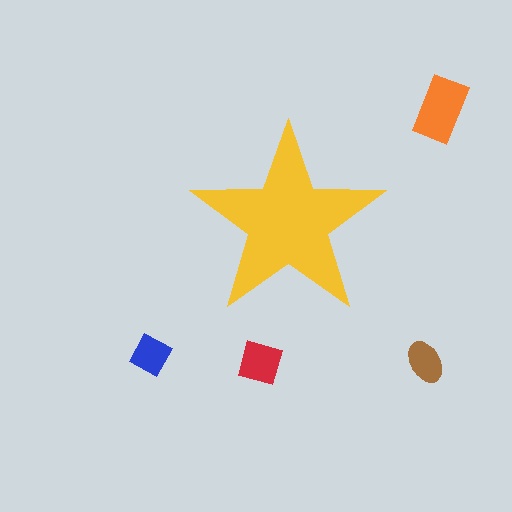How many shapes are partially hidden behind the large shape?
0 shapes are partially hidden.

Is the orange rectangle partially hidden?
No, the orange rectangle is fully visible.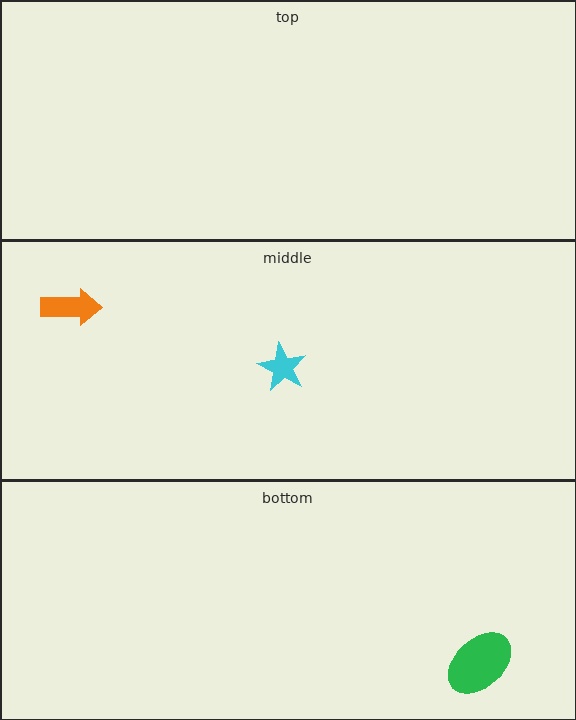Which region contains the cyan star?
The middle region.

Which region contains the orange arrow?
The middle region.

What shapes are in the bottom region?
The green ellipse.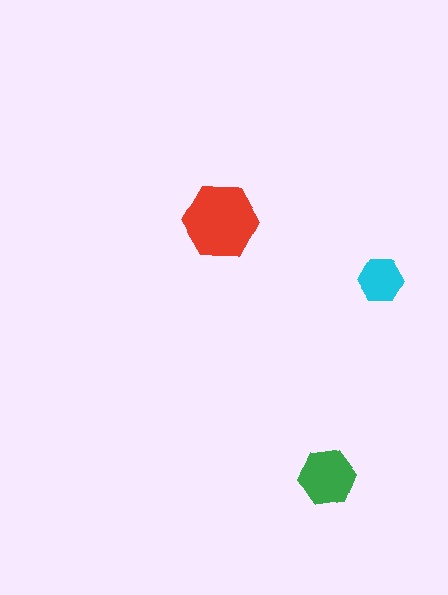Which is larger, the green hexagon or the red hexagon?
The red one.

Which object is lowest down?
The green hexagon is bottommost.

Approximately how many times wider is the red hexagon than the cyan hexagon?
About 1.5 times wider.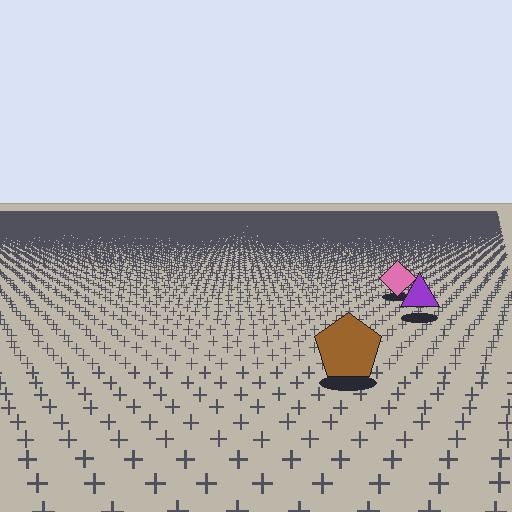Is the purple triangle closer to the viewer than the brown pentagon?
No. The brown pentagon is closer — you can tell from the texture gradient: the ground texture is coarser near it.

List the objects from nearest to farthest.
From nearest to farthest: the brown pentagon, the purple triangle, the pink diamond.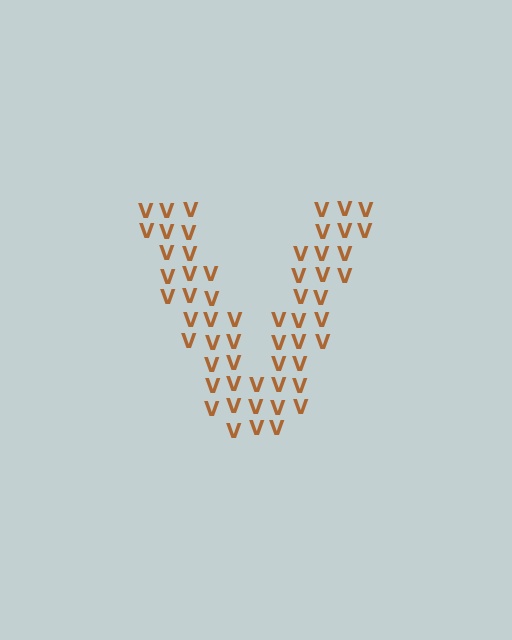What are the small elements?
The small elements are letter V's.